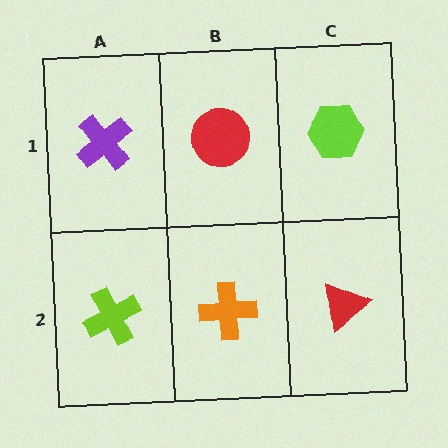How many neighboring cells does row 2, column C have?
2.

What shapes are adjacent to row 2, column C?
A lime hexagon (row 1, column C), an orange cross (row 2, column B).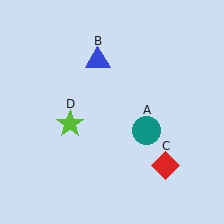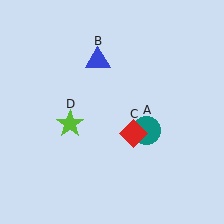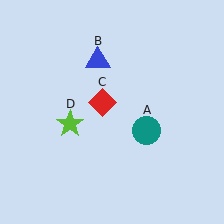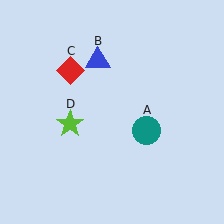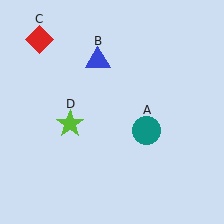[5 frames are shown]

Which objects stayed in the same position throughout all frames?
Teal circle (object A) and blue triangle (object B) and lime star (object D) remained stationary.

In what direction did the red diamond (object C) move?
The red diamond (object C) moved up and to the left.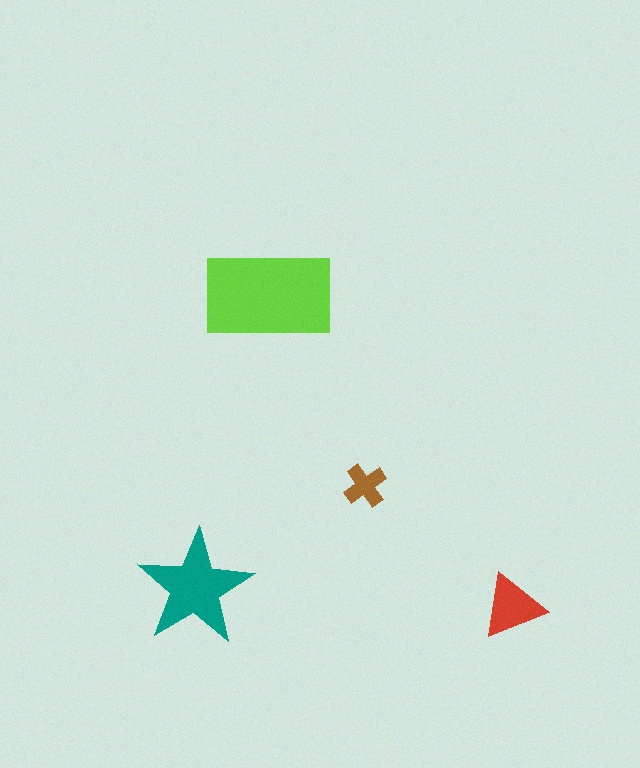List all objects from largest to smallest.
The lime rectangle, the teal star, the red triangle, the brown cross.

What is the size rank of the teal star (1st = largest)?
2nd.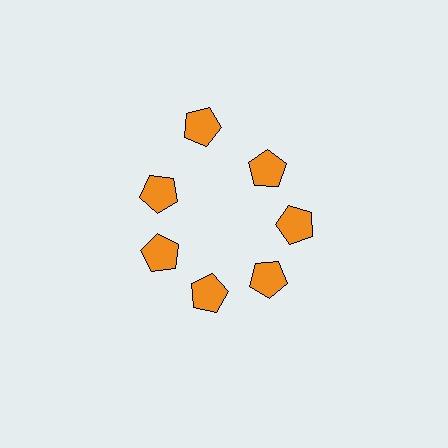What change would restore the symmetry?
The symmetry would be restored by moving it inward, back onto the ring so that all 7 pentagons sit at equal angles and equal distance from the center.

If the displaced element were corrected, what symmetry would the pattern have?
It would have 7-fold rotational symmetry — the pattern would map onto itself every 51 degrees.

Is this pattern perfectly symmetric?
No. The 7 orange pentagons are arranged in a ring, but one element near the 12 o'clock position is pushed outward from the center, breaking the 7-fold rotational symmetry.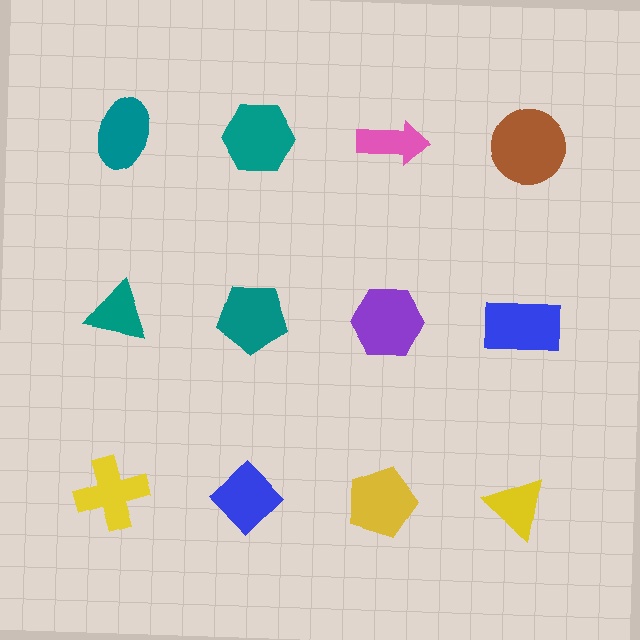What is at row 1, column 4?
A brown circle.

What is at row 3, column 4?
A yellow triangle.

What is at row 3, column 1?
A yellow cross.